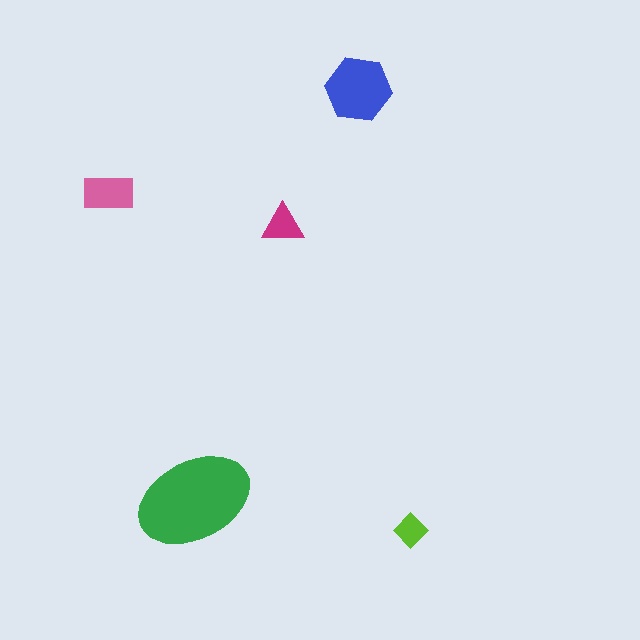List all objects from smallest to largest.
The lime diamond, the magenta triangle, the pink rectangle, the blue hexagon, the green ellipse.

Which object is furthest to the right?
The lime diamond is rightmost.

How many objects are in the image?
There are 5 objects in the image.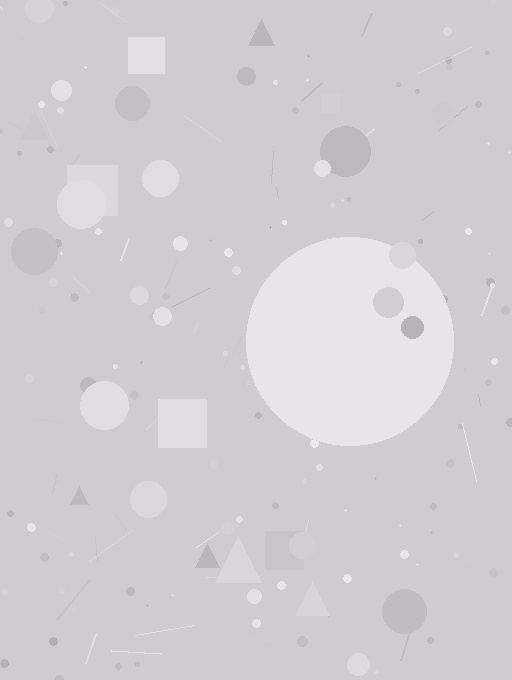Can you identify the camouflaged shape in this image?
The camouflaged shape is a circle.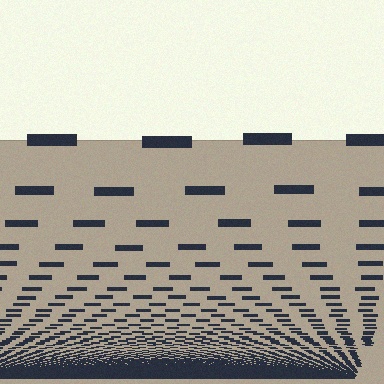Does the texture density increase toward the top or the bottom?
Density increases toward the bottom.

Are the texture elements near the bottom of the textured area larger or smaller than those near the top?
Smaller. The gradient is inverted — elements near the bottom are smaller and denser.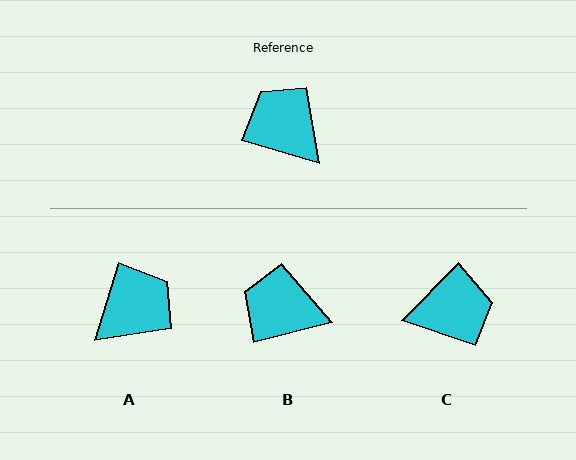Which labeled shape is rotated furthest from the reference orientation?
C, about 118 degrees away.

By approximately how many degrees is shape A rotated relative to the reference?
Approximately 91 degrees clockwise.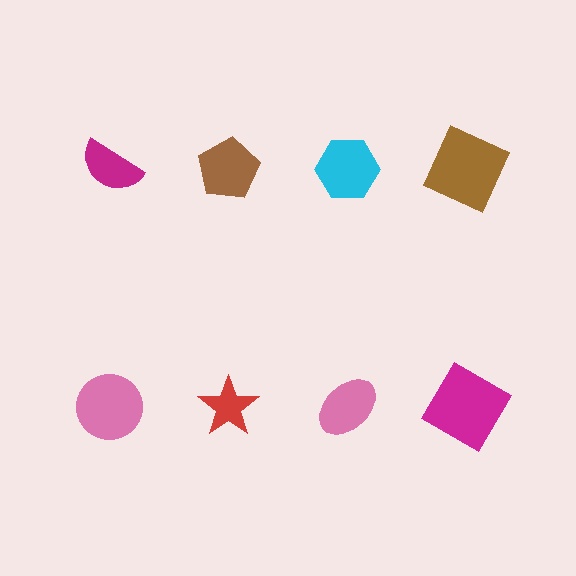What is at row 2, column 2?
A red star.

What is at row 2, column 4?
A magenta diamond.